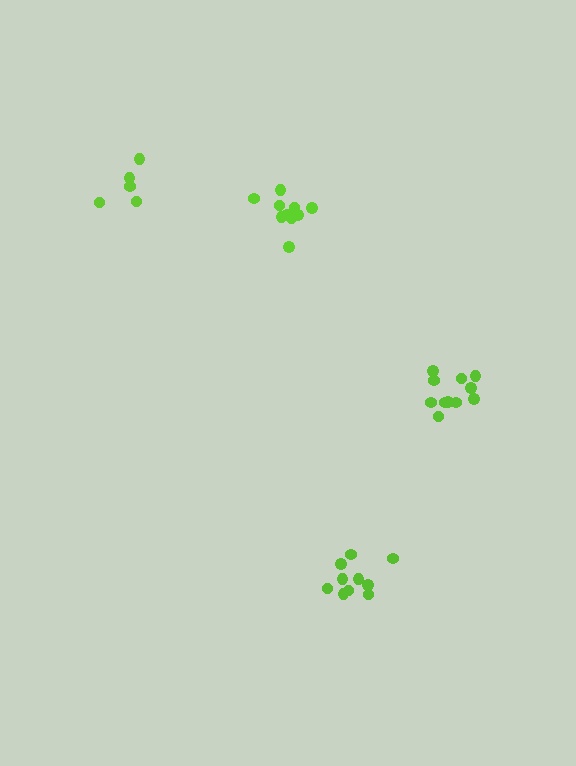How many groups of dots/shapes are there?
There are 4 groups.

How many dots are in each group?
Group 1: 10 dots, Group 2: 5 dots, Group 3: 11 dots, Group 4: 10 dots (36 total).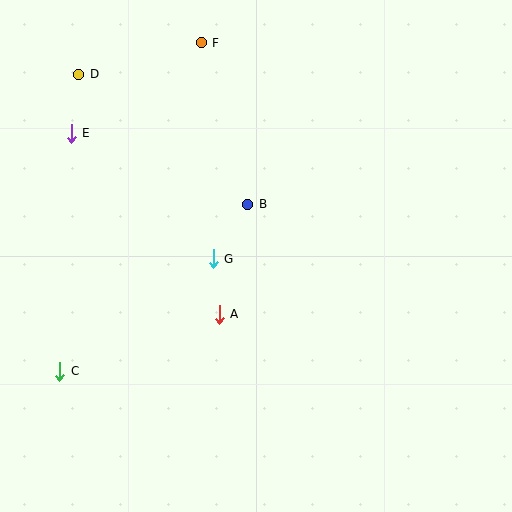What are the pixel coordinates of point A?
Point A is at (219, 314).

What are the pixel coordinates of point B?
Point B is at (248, 204).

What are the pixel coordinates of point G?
Point G is at (213, 259).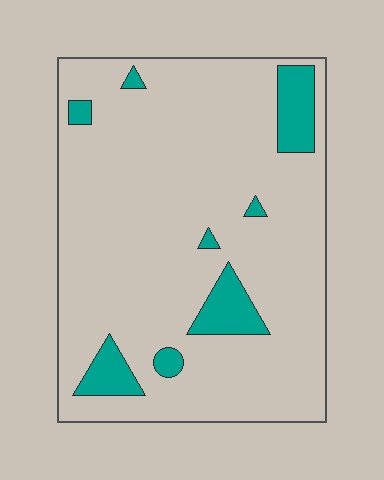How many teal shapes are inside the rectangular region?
8.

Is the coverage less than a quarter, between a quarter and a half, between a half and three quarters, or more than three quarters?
Less than a quarter.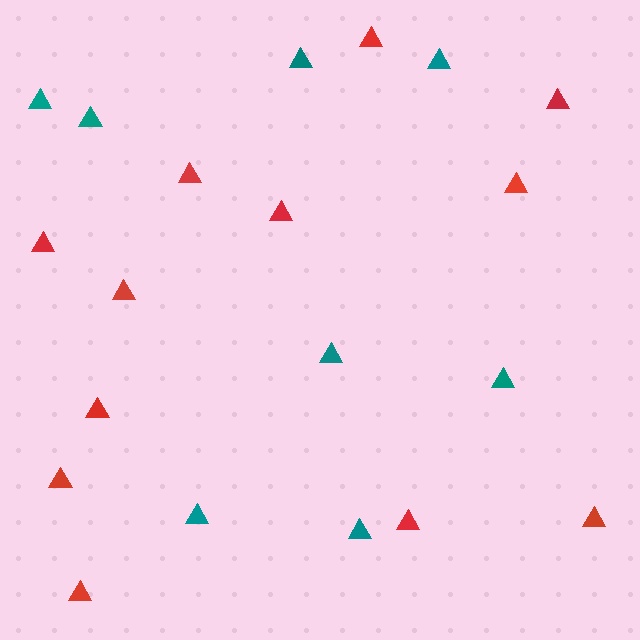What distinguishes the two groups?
There are 2 groups: one group of red triangles (12) and one group of teal triangles (8).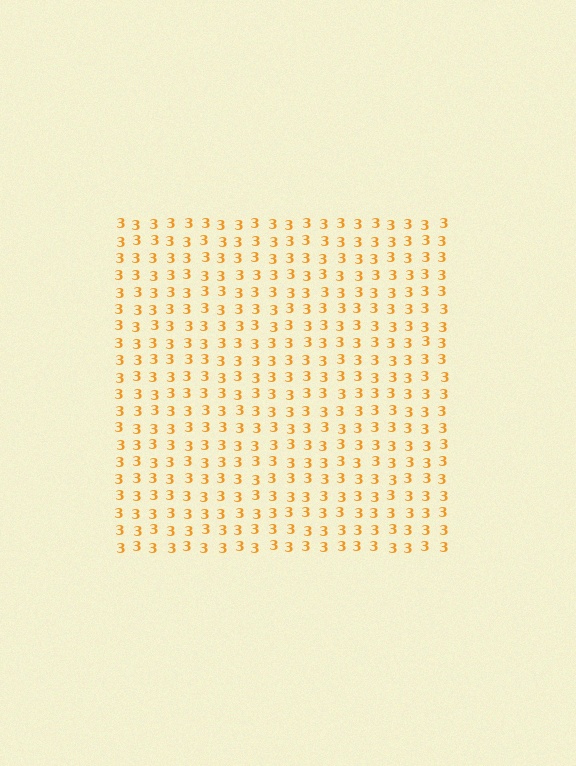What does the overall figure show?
The overall figure shows a square.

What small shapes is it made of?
It is made of small digit 3's.